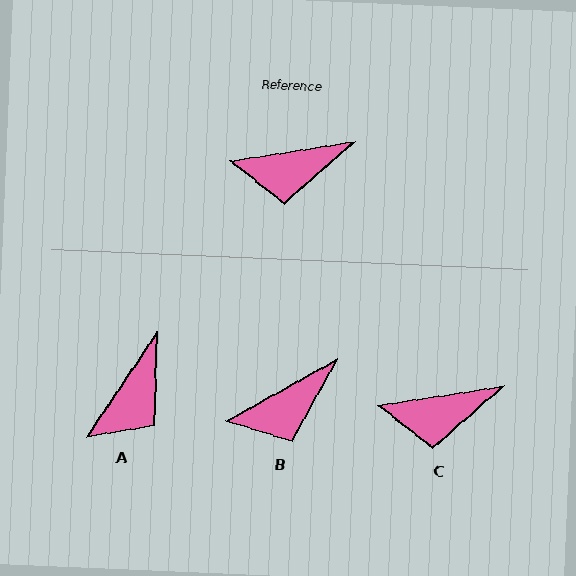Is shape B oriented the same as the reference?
No, it is off by about 20 degrees.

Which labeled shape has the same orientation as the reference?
C.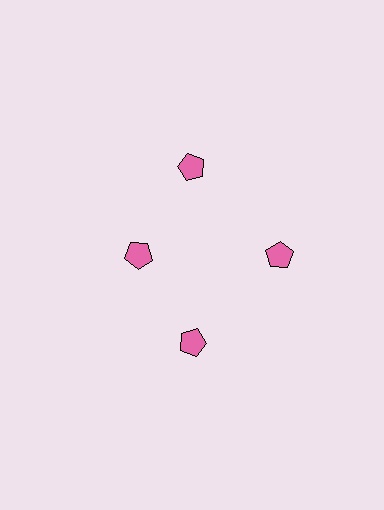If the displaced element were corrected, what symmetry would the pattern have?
It would have 4-fold rotational symmetry — the pattern would map onto itself every 90 degrees.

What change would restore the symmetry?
The symmetry would be restored by moving it outward, back onto the ring so that all 4 pentagons sit at equal angles and equal distance from the center.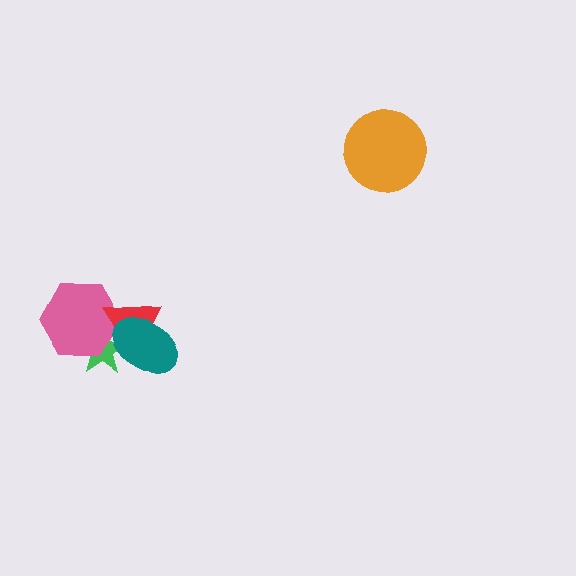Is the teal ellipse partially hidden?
No, no other shape covers it.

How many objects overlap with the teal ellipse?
2 objects overlap with the teal ellipse.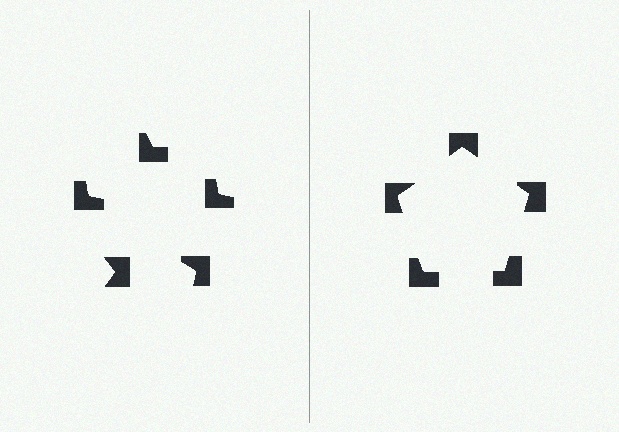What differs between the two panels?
The notched squares are positioned identically on both sides; only the wedge orientations differ. On the right they align to a pentagon; on the left they are misaligned.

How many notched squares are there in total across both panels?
10 — 5 on each side.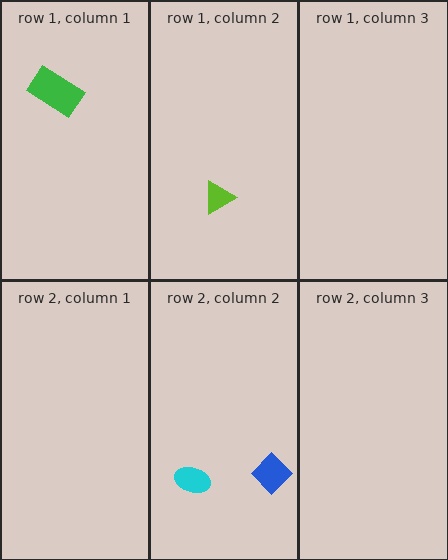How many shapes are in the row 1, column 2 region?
1.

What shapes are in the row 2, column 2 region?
The cyan ellipse, the blue diamond.